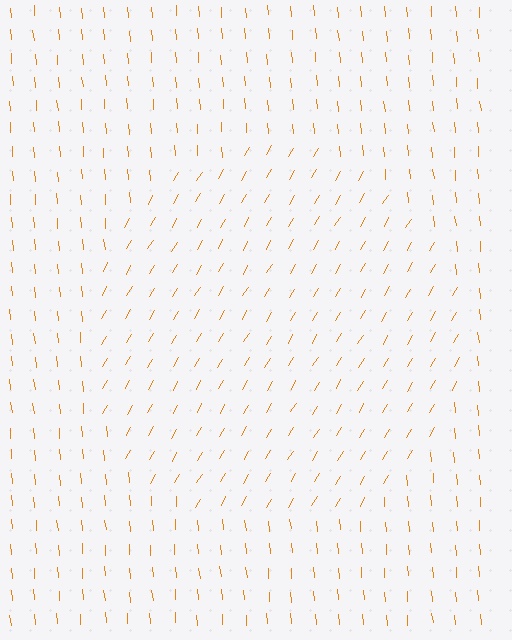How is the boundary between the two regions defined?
The boundary is defined purely by a change in line orientation (approximately 36 degrees difference). All lines are the same color and thickness.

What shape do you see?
I see a circle.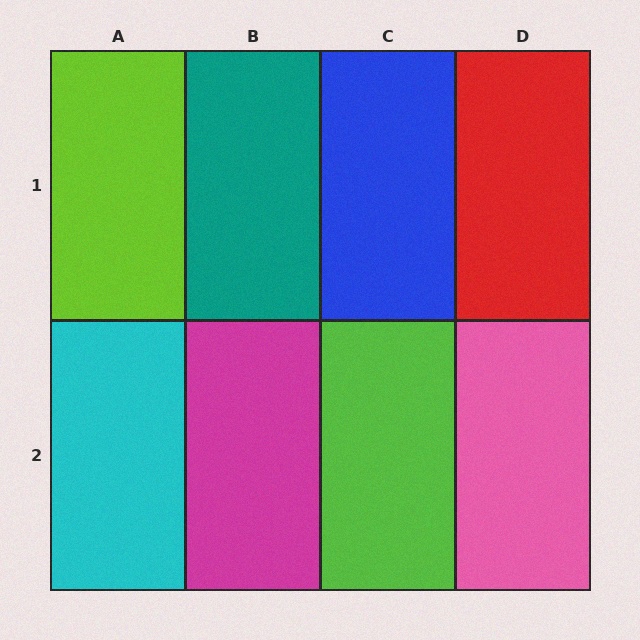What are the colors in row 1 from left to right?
Lime, teal, blue, red.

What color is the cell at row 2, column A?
Cyan.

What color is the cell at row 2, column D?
Pink.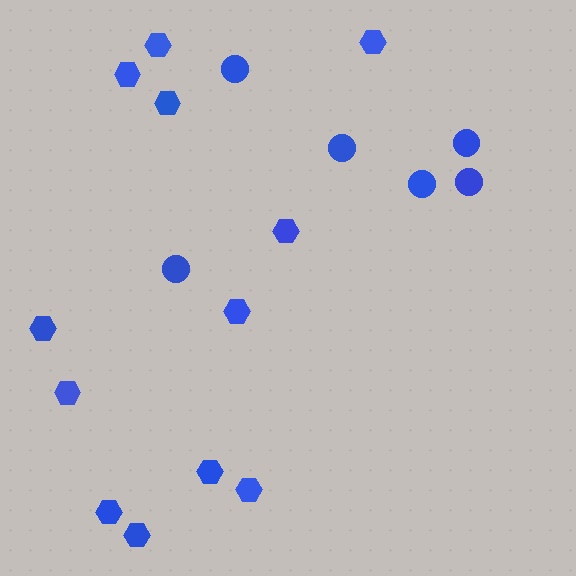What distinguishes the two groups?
There are 2 groups: one group of circles (6) and one group of hexagons (12).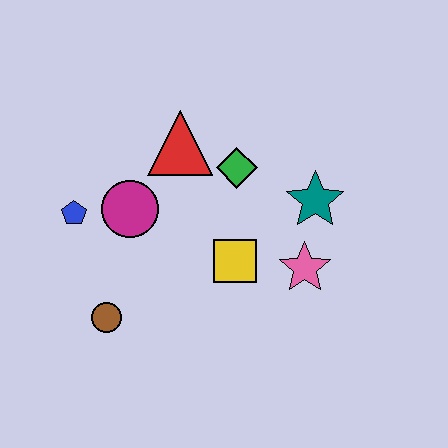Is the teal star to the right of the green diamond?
Yes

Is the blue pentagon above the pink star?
Yes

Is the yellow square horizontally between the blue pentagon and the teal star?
Yes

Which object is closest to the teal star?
The pink star is closest to the teal star.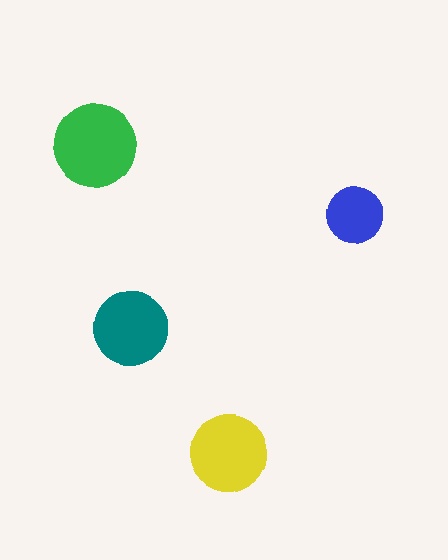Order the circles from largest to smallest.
the green one, the yellow one, the teal one, the blue one.